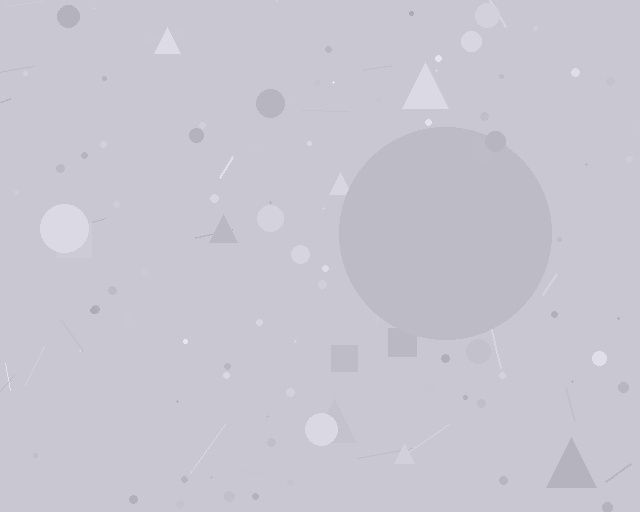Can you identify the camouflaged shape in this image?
The camouflaged shape is a circle.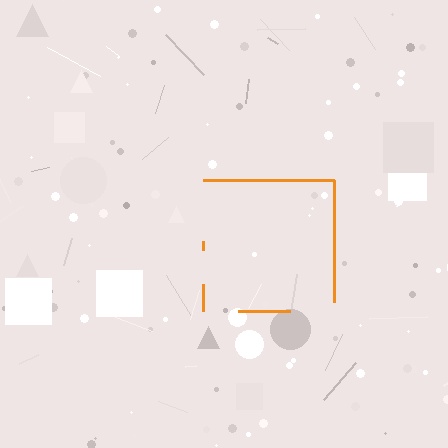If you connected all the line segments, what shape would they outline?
They would outline a square.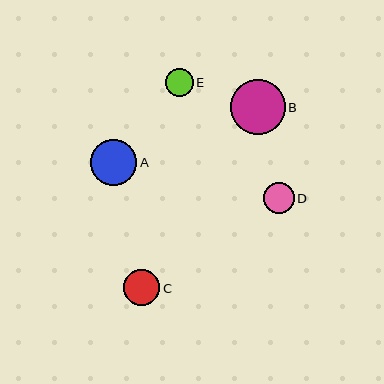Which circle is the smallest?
Circle E is the smallest with a size of approximately 28 pixels.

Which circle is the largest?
Circle B is the largest with a size of approximately 55 pixels.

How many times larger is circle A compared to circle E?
Circle A is approximately 1.7 times the size of circle E.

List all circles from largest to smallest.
From largest to smallest: B, A, C, D, E.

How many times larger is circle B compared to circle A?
Circle B is approximately 1.2 times the size of circle A.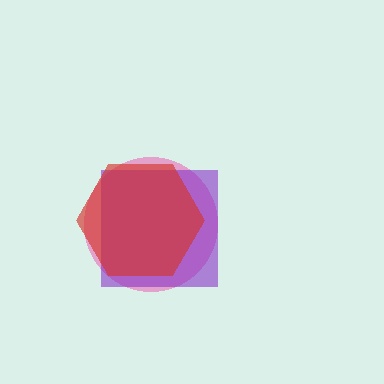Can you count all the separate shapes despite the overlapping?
Yes, there are 3 separate shapes.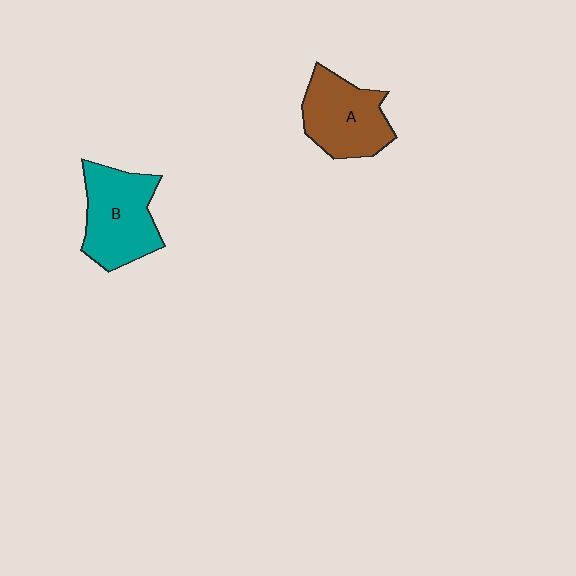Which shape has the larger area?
Shape B (teal).